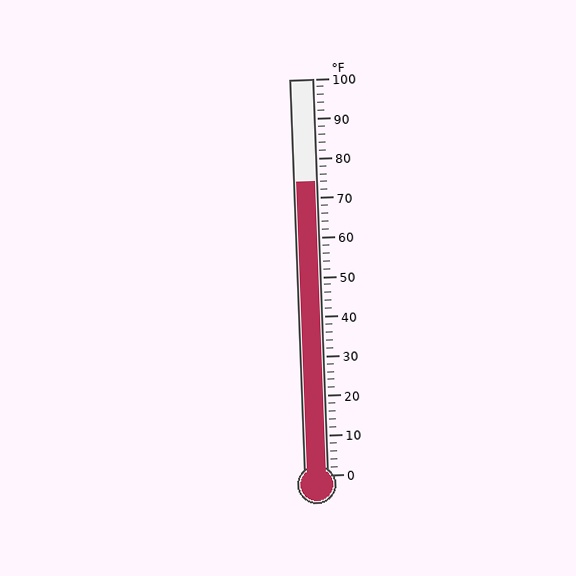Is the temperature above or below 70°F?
The temperature is above 70°F.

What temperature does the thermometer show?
The thermometer shows approximately 74°F.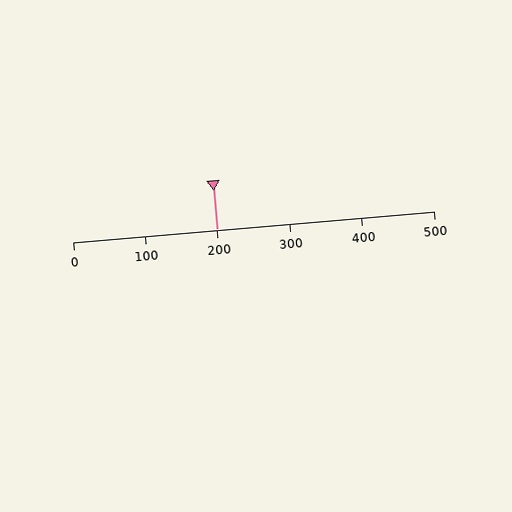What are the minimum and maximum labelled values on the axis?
The axis runs from 0 to 500.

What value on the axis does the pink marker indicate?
The marker indicates approximately 200.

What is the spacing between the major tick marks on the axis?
The major ticks are spaced 100 apart.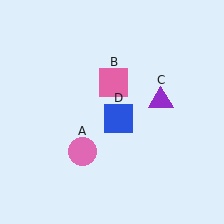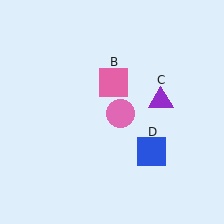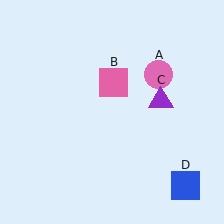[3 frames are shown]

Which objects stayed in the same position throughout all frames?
Pink square (object B) and purple triangle (object C) remained stationary.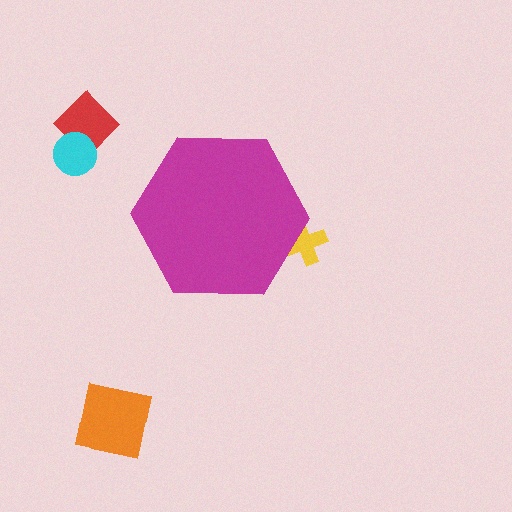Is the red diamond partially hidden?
No, the red diamond is fully visible.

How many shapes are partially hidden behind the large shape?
1 shape is partially hidden.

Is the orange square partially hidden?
No, the orange square is fully visible.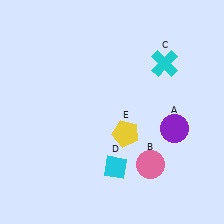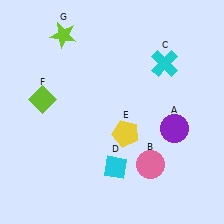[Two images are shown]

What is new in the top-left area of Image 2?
A lime diamond (F) was added in the top-left area of Image 2.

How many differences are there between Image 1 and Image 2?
There are 2 differences between the two images.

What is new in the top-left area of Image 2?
A lime star (G) was added in the top-left area of Image 2.